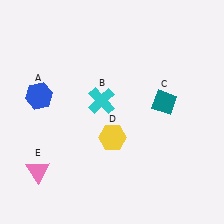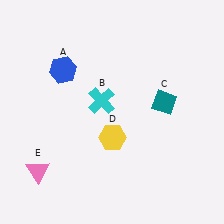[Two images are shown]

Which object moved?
The blue hexagon (A) moved up.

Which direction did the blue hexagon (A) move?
The blue hexagon (A) moved up.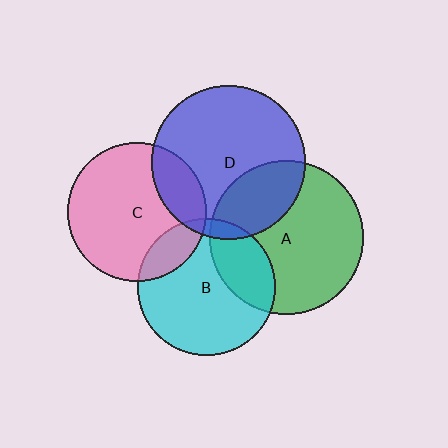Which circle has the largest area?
Circle A (green).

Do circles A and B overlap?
Yes.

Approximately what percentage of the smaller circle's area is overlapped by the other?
Approximately 25%.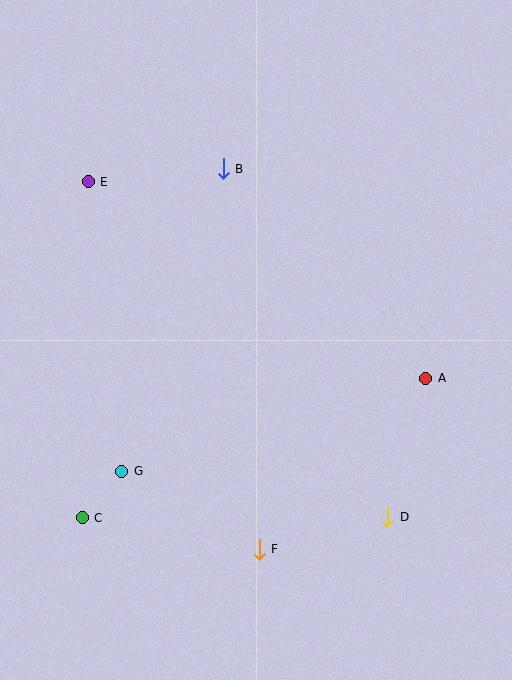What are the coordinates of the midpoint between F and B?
The midpoint between F and B is at (241, 359).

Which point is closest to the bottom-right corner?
Point D is closest to the bottom-right corner.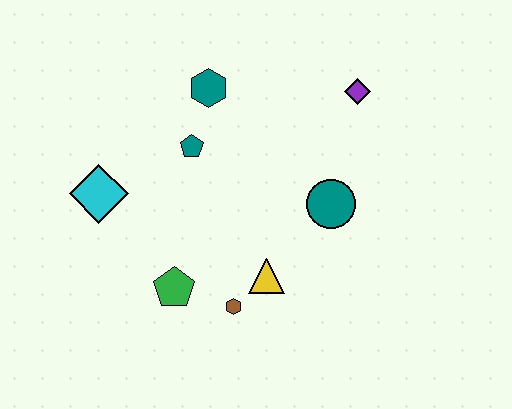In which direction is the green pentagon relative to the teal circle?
The green pentagon is to the left of the teal circle.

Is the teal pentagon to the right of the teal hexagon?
No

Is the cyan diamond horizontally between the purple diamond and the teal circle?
No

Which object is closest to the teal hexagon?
The teal pentagon is closest to the teal hexagon.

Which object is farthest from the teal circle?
The cyan diamond is farthest from the teal circle.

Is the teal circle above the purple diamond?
No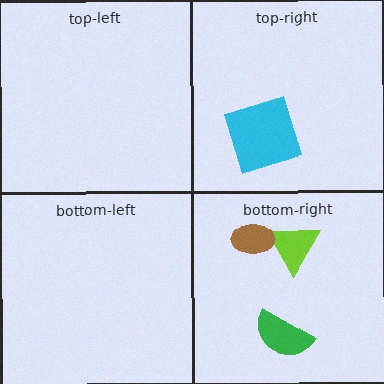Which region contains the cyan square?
The top-right region.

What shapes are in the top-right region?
The cyan square.